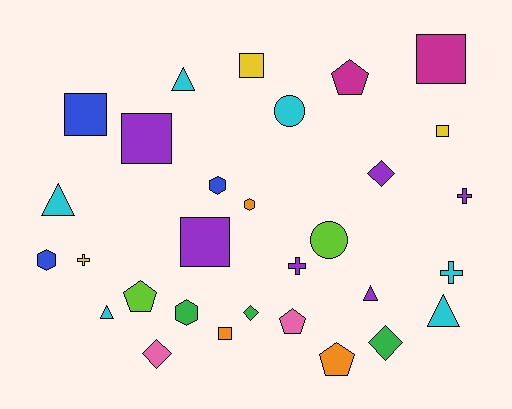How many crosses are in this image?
There are 4 crosses.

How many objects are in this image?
There are 30 objects.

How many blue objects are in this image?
There are 3 blue objects.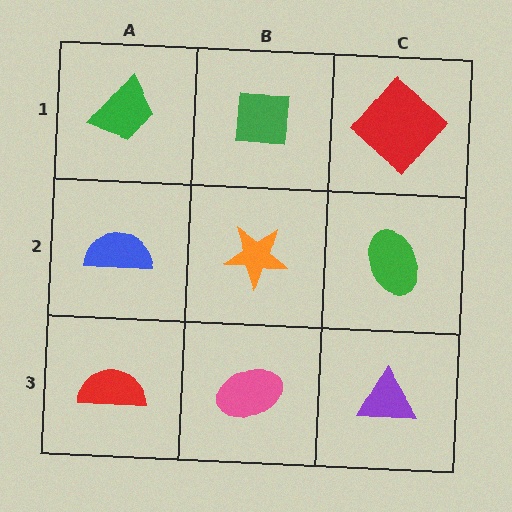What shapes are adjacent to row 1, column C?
A green ellipse (row 2, column C), a green square (row 1, column B).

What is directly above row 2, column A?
A green trapezoid.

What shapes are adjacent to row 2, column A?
A green trapezoid (row 1, column A), a red semicircle (row 3, column A), an orange star (row 2, column B).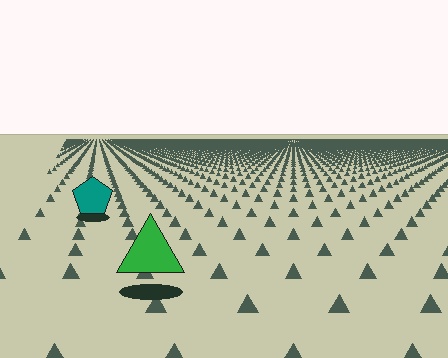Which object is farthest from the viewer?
The teal pentagon is farthest from the viewer. It appears smaller and the ground texture around it is denser.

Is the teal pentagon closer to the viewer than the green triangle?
No. The green triangle is closer — you can tell from the texture gradient: the ground texture is coarser near it.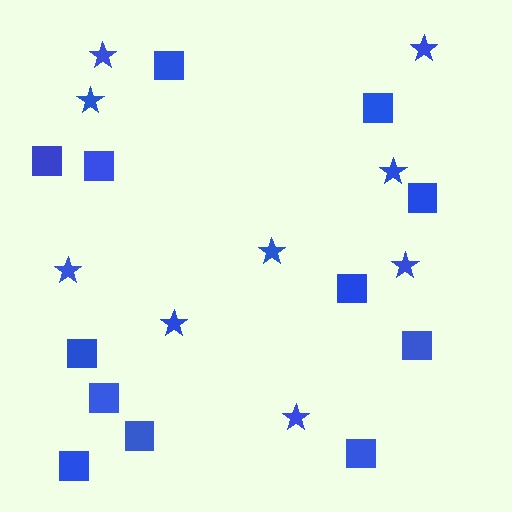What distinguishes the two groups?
There are 2 groups: one group of squares (12) and one group of stars (9).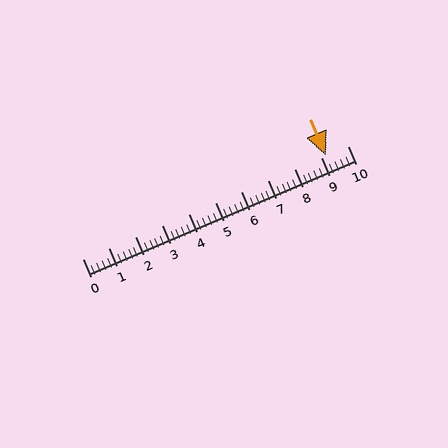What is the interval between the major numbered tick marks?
The major tick marks are spaced 1 units apart.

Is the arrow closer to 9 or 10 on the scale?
The arrow is closer to 9.